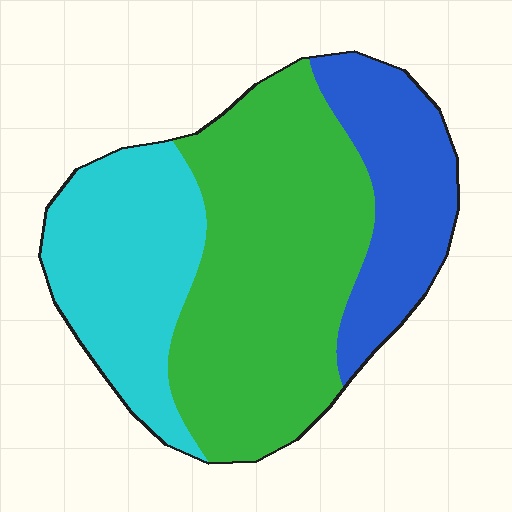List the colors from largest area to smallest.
From largest to smallest: green, cyan, blue.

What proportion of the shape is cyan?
Cyan takes up about one quarter (1/4) of the shape.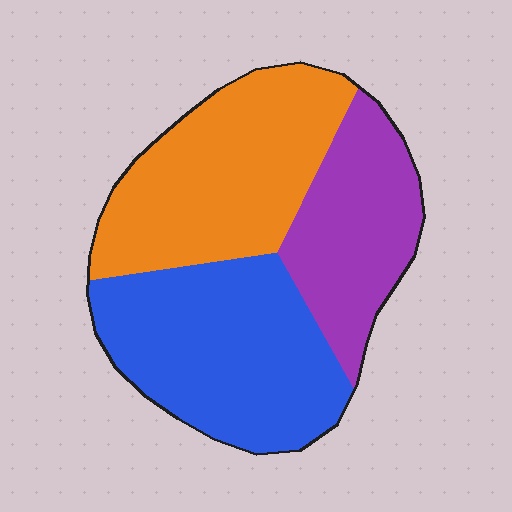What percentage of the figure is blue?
Blue covers roughly 40% of the figure.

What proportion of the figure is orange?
Orange covers around 35% of the figure.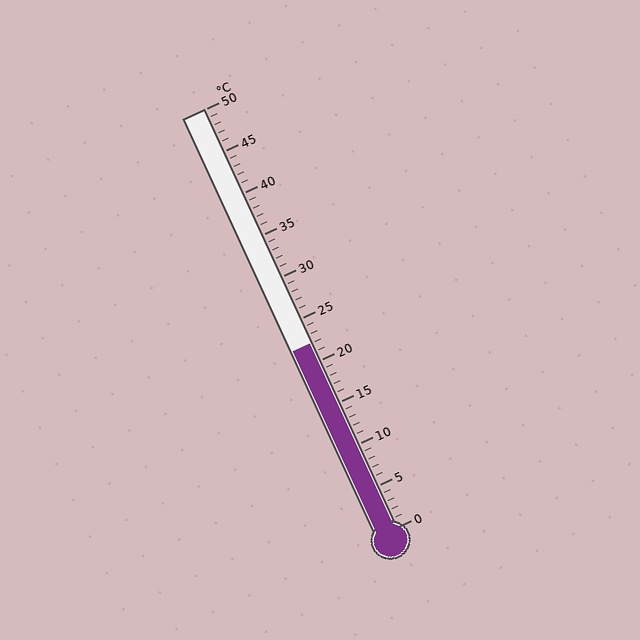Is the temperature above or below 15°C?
The temperature is above 15°C.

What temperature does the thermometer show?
The thermometer shows approximately 22°C.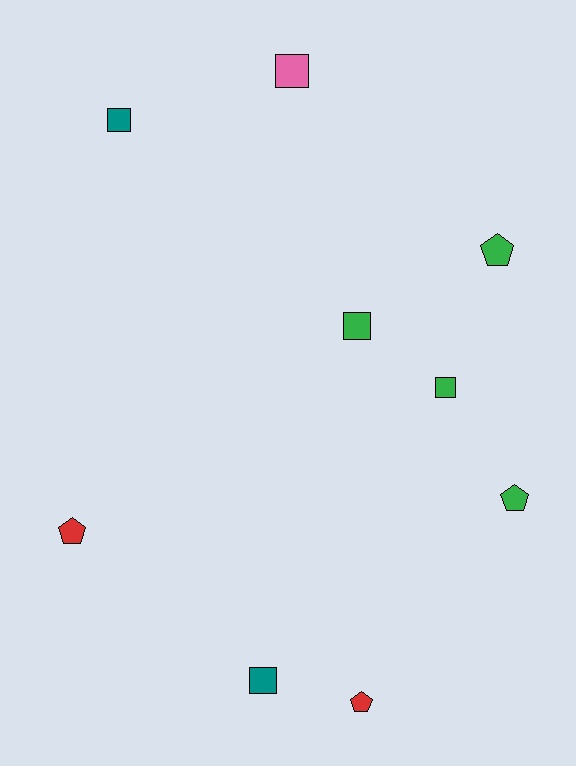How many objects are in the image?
There are 9 objects.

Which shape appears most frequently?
Square, with 5 objects.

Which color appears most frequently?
Green, with 4 objects.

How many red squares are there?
There are no red squares.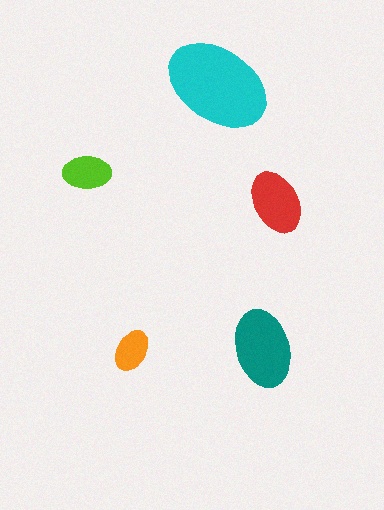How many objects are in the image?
There are 5 objects in the image.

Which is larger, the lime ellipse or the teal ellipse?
The teal one.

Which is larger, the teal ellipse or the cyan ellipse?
The cyan one.